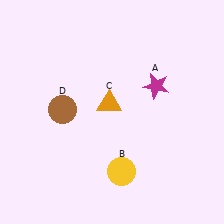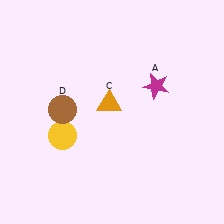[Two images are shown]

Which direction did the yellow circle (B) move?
The yellow circle (B) moved left.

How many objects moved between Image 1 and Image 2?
1 object moved between the two images.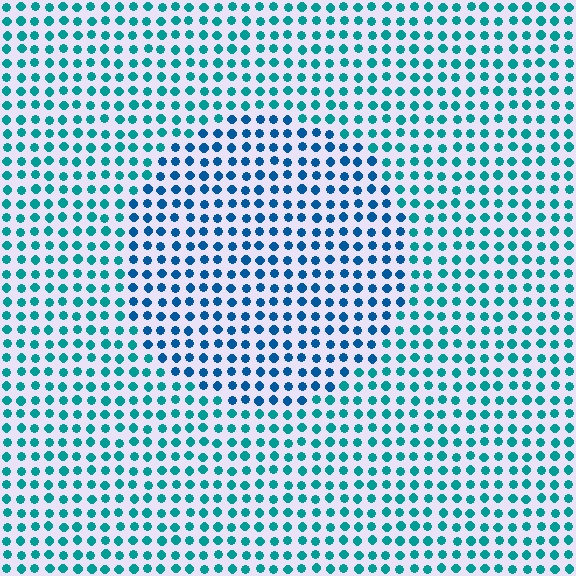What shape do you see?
I see a circle.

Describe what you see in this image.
The image is filled with small teal elements in a uniform arrangement. A circle-shaped region is visible where the elements are tinted to a slightly different hue, forming a subtle color boundary.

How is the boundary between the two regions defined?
The boundary is defined purely by a slight shift in hue (about 29 degrees). Spacing, size, and orientation are identical on both sides.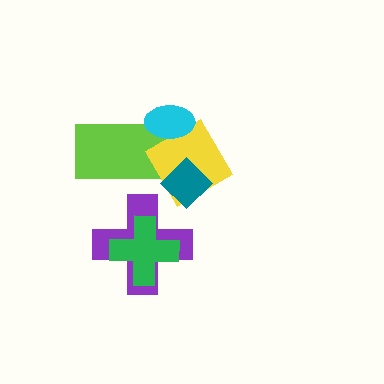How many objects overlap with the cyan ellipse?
2 objects overlap with the cyan ellipse.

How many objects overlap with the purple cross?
1 object overlaps with the purple cross.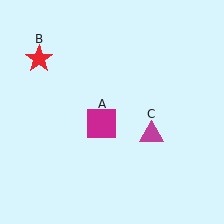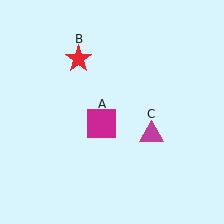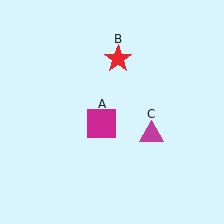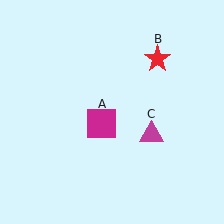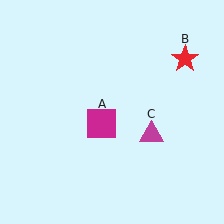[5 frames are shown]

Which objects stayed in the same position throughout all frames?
Magenta square (object A) and magenta triangle (object C) remained stationary.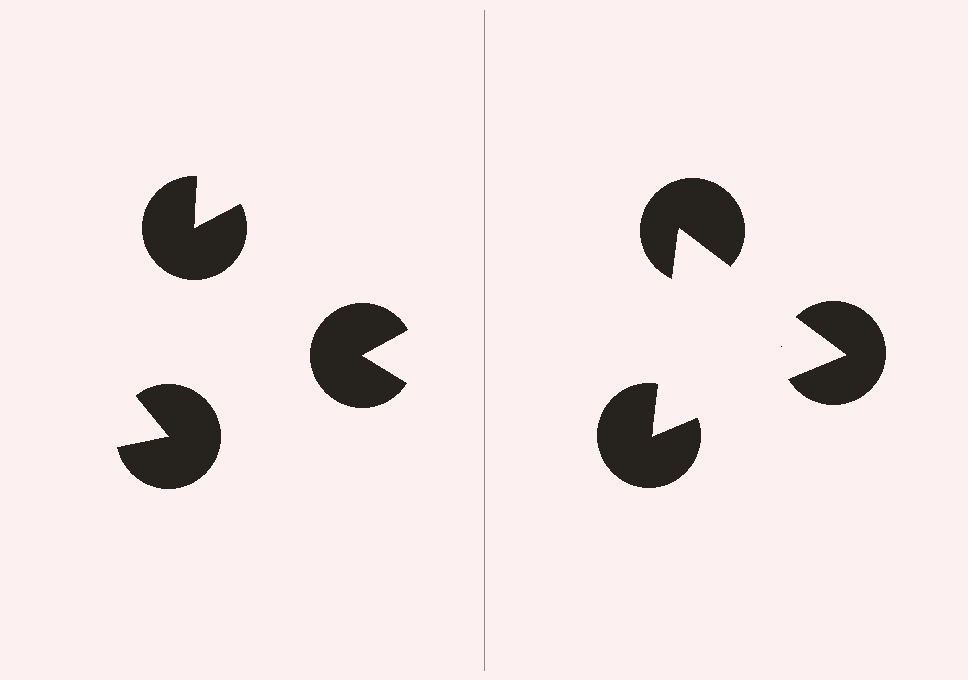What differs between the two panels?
The pac-man discs are positioned identically on both sides; only the wedge orientations differ. On the right they align to a triangle; on the left they are misaligned.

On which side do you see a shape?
An illusory triangle appears on the right side. On the left side the wedge cuts are rotated, so no coherent shape forms.